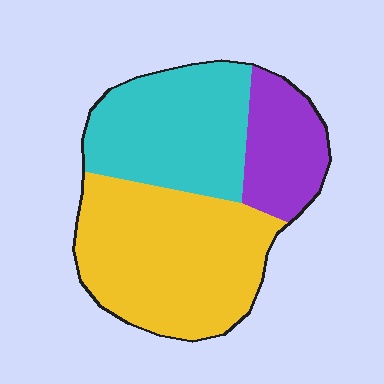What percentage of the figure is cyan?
Cyan covers about 35% of the figure.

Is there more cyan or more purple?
Cyan.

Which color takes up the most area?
Yellow, at roughly 45%.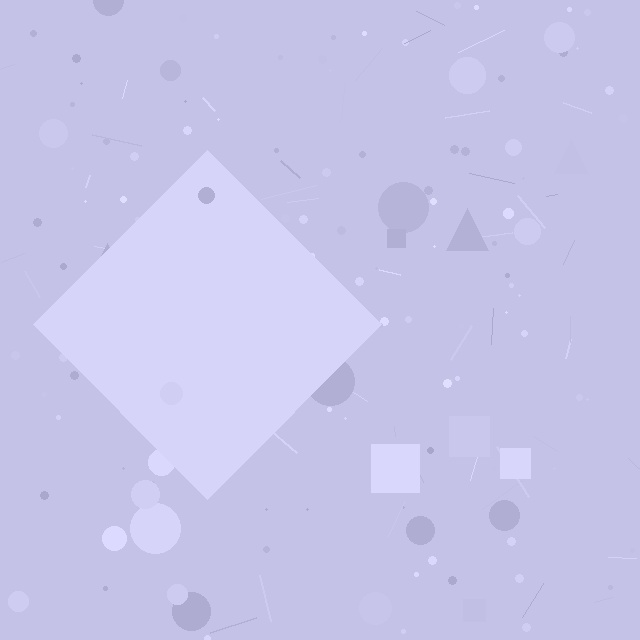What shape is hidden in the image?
A diamond is hidden in the image.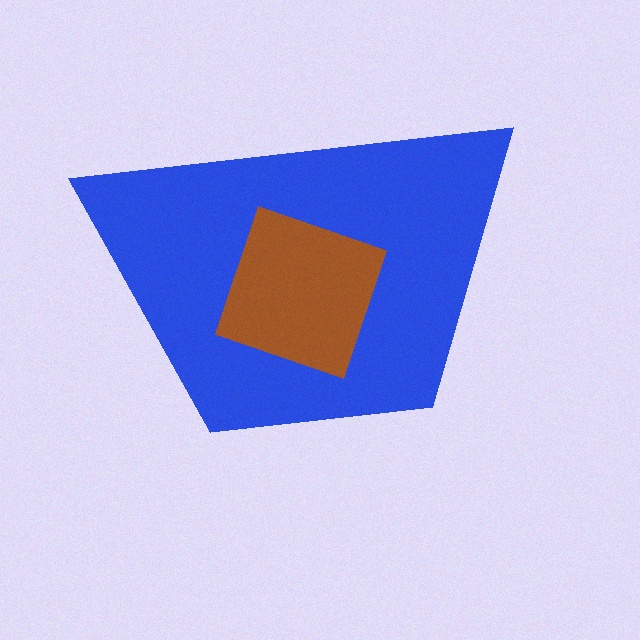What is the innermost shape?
The brown diamond.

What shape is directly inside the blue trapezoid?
The brown diamond.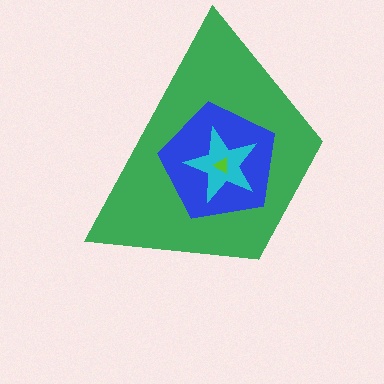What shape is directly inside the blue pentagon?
The cyan star.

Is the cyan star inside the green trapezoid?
Yes.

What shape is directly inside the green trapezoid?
The blue pentagon.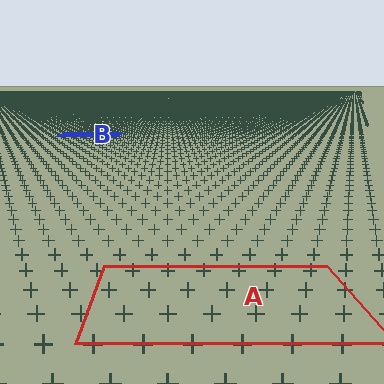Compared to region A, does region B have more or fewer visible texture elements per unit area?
Region B has more texture elements per unit area — they are packed more densely because it is farther away.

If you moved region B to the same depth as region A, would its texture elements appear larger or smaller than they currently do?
They would appear larger. At a closer depth, the same texture elements are projected at a bigger on-screen size.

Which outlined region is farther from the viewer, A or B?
Region B is farther from the viewer — the texture elements inside it appear smaller and more densely packed.